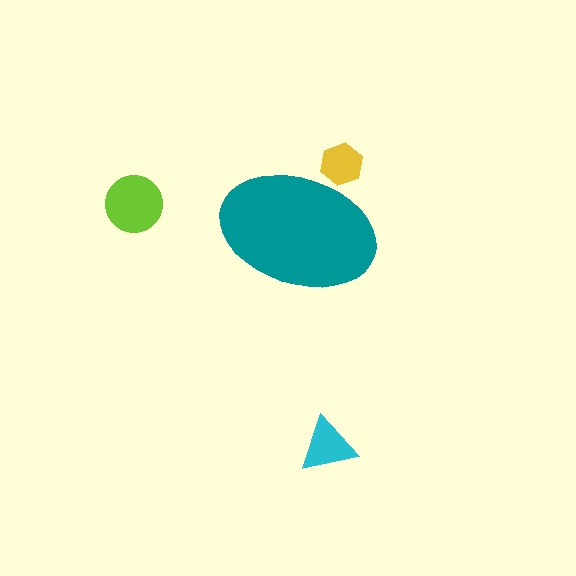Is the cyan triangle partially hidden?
No, the cyan triangle is fully visible.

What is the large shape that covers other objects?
A teal ellipse.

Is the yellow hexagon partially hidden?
Yes, the yellow hexagon is partially hidden behind the teal ellipse.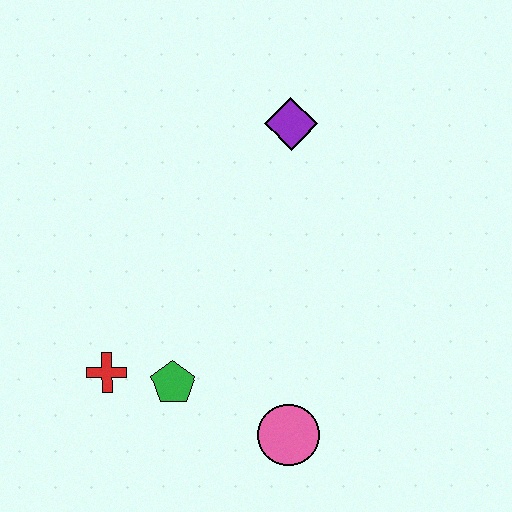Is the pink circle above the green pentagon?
No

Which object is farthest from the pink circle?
The purple diamond is farthest from the pink circle.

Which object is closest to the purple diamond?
The green pentagon is closest to the purple diamond.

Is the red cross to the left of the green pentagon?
Yes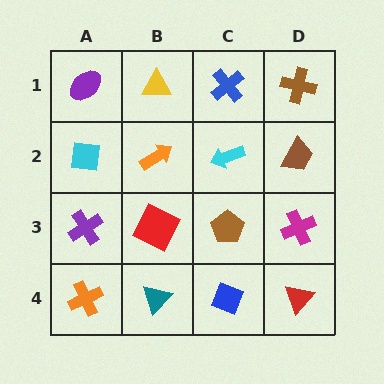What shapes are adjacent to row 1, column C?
A cyan arrow (row 2, column C), a yellow triangle (row 1, column B), a brown cross (row 1, column D).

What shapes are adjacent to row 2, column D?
A brown cross (row 1, column D), a magenta cross (row 3, column D), a cyan arrow (row 2, column C).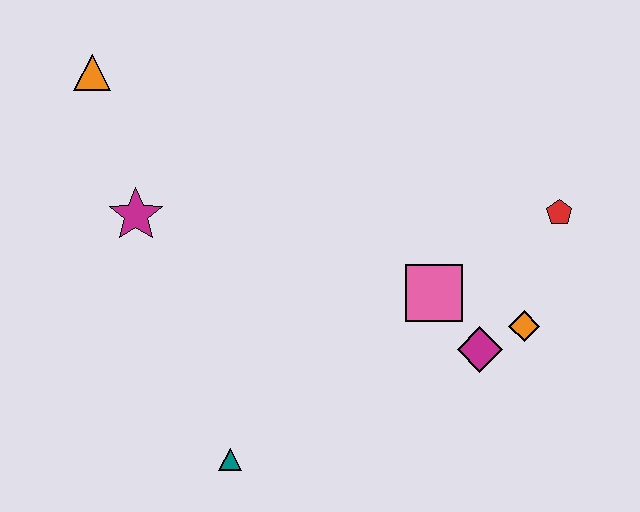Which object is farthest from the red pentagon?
The orange triangle is farthest from the red pentagon.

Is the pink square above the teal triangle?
Yes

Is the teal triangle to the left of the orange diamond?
Yes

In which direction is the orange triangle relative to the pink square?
The orange triangle is to the left of the pink square.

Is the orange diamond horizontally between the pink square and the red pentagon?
Yes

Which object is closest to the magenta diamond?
The orange diamond is closest to the magenta diamond.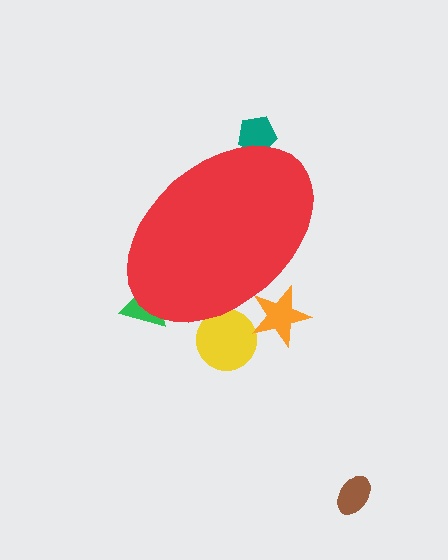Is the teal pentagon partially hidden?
Yes, the teal pentagon is partially hidden behind the red ellipse.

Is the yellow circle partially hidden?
Yes, the yellow circle is partially hidden behind the red ellipse.